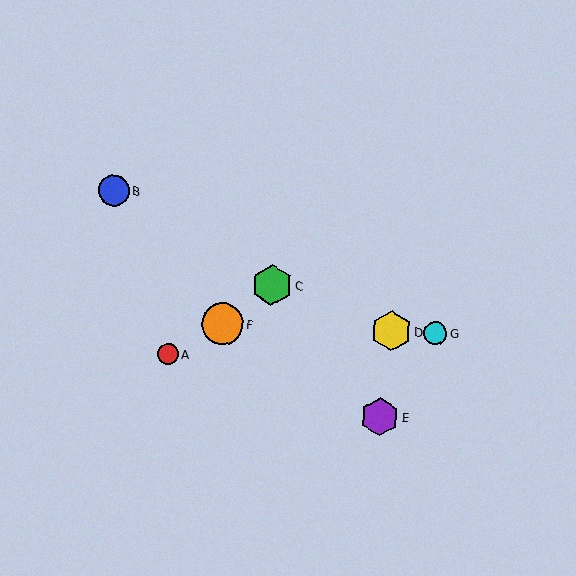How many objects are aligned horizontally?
3 objects (D, F, G) are aligned horizontally.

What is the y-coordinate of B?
Object B is at y≈191.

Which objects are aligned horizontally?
Objects D, F, G are aligned horizontally.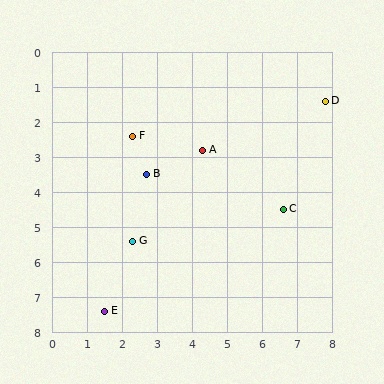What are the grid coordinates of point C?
Point C is at approximately (6.6, 4.5).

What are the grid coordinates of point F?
Point F is at approximately (2.3, 2.4).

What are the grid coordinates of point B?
Point B is at approximately (2.7, 3.5).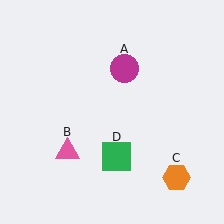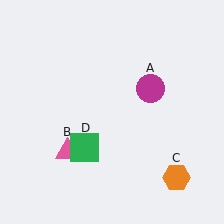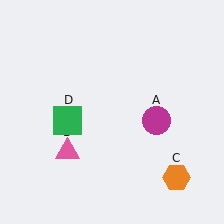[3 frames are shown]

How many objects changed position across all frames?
2 objects changed position: magenta circle (object A), green square (object D).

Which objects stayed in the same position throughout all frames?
Pink triangle (object B) and orange hexagon (object C) remained stationary.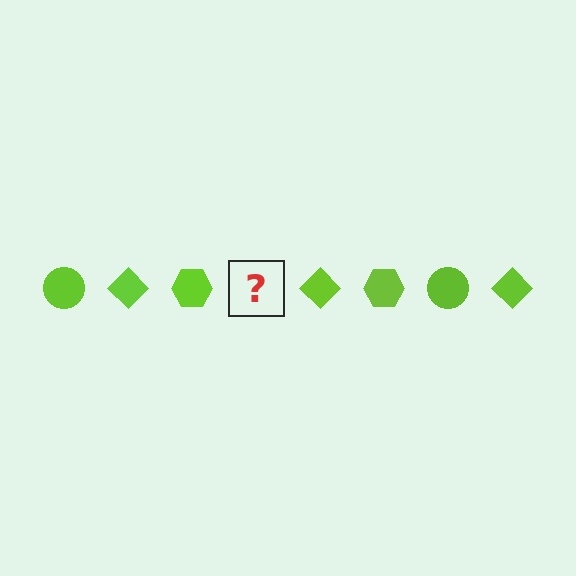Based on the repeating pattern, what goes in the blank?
The blank should be a lime circle.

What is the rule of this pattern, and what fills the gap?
The rule is that the pattern cycles through circle, diamond, hexagon shapes in lime. The gap should be filled with a lime circle.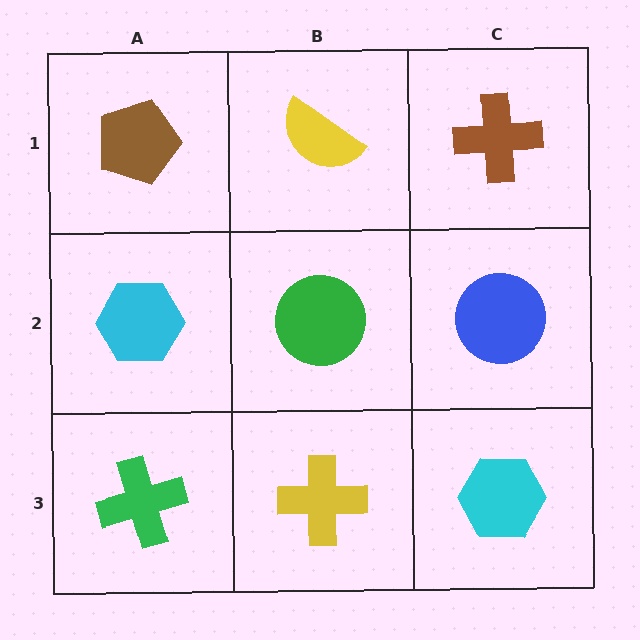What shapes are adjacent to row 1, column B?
A green circle (row 2, column B), a brown pentagon (row 1, column A), a brown cross (row 1, column C).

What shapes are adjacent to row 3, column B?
A green circle (row 2, column B), a green cross (row 3, column A), a cyan hexagon (row 3, column C).